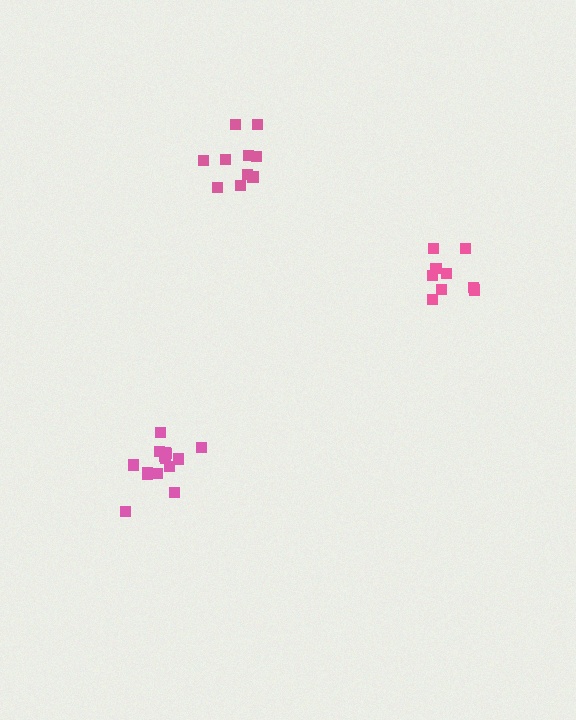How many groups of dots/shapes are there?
There are 3 groups.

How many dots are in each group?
Group 1: 15 dots, Group 2: 9 dots, Group 3: 10 dots (34 total).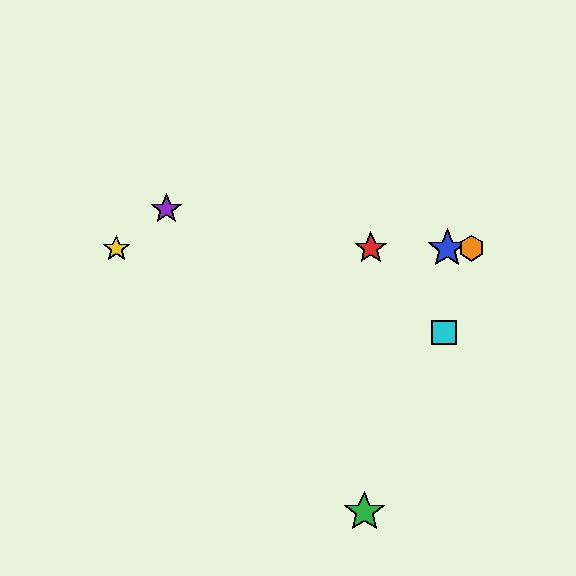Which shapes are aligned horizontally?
The red star, the blue star, the yellow star, the orange hexagon are aligned horizontally.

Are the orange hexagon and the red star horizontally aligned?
Yes, both are at y≈248.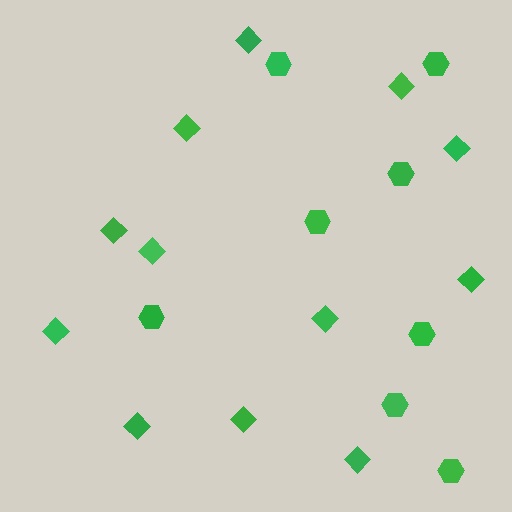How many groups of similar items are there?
There are 2 groups: one group of hexagons (8) and one group of diamonds (12).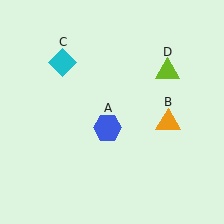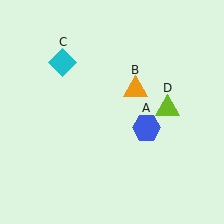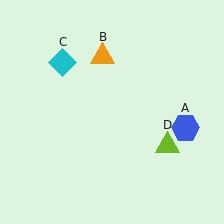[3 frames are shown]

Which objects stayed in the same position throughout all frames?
Cyan diamond (object C) remained stationary.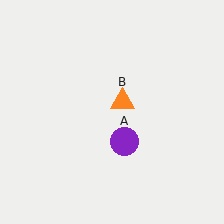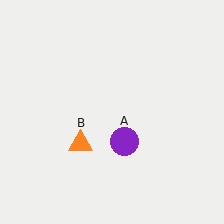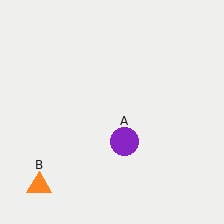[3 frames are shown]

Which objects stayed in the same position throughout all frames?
Purple circle (object A) remained stationary.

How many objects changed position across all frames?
1 object changed position: orange triangle (object B).